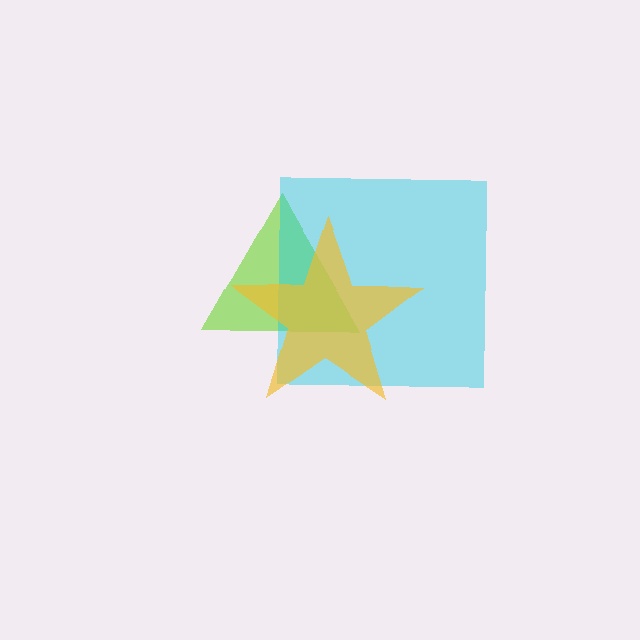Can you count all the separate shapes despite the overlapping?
Yes, there are 3 separate shapes.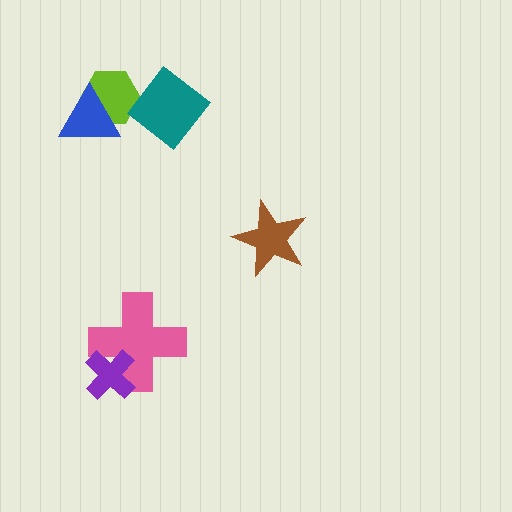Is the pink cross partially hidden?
Yes, it is partially covered by another shape.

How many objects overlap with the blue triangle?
1 object overlaps with the blue triangle.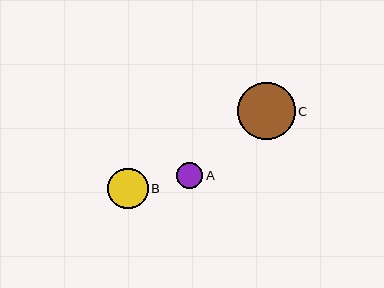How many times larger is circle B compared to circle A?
Circle B is approximately 1.6 times the size of circle A.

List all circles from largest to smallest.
From largest to smallest: C, B, A.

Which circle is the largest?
Circle C is the largest with a size of approximately 58 pixels.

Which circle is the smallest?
Circle A is the smallest with a size of approximately 26 pixels.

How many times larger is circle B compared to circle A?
Circle B is approximately 1.6 times the size of circle A.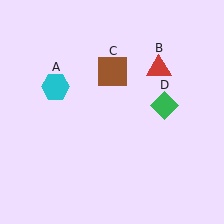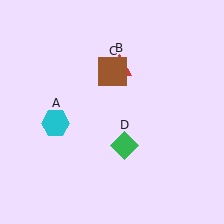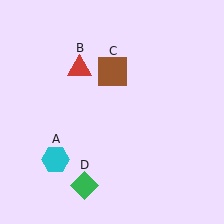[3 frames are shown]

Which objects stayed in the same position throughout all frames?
Brown square (object C) remained stationary.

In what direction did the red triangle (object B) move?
The red triangle (object B) moved left.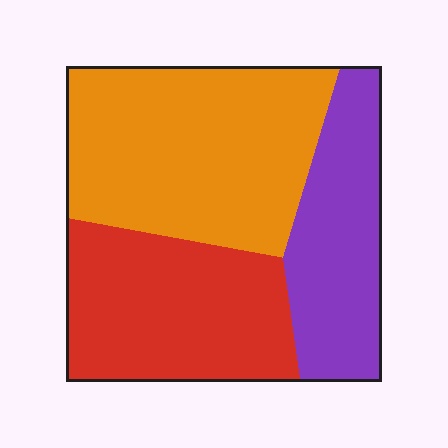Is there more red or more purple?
Red.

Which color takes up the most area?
Orange, at roughly 45%.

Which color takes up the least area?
Purple, at roughly 25%.